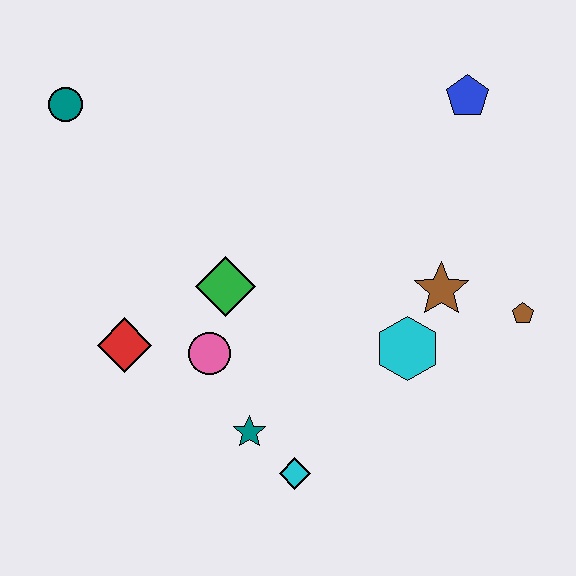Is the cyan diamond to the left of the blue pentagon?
Yes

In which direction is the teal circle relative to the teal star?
The teal circle is above the teal star.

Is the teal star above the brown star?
No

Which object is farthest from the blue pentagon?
The red diamond is farthest from the blue pentagon.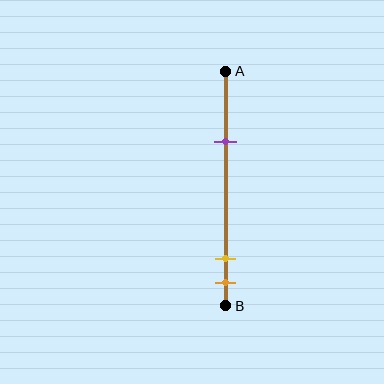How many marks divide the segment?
There are 3 marks dividing the segment.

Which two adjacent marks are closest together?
The yellow and orange marks are the closest adjacent pair.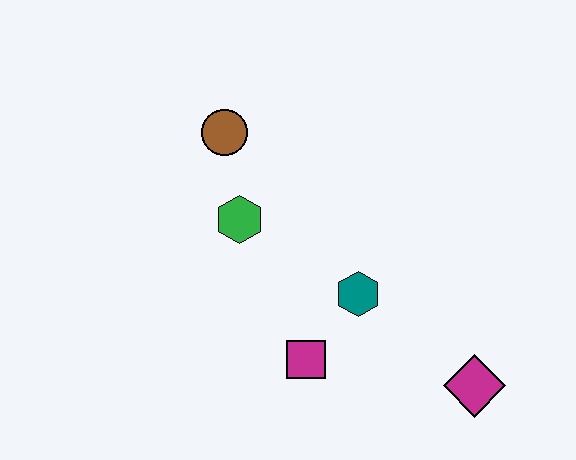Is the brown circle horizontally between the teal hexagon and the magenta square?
No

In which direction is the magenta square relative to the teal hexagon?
The magenta square is below the teal hexagon.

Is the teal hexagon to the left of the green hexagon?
No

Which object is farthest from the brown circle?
The magenta diamond is farthest from the brown circle.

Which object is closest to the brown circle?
The green hexagon is closest to the brown circle.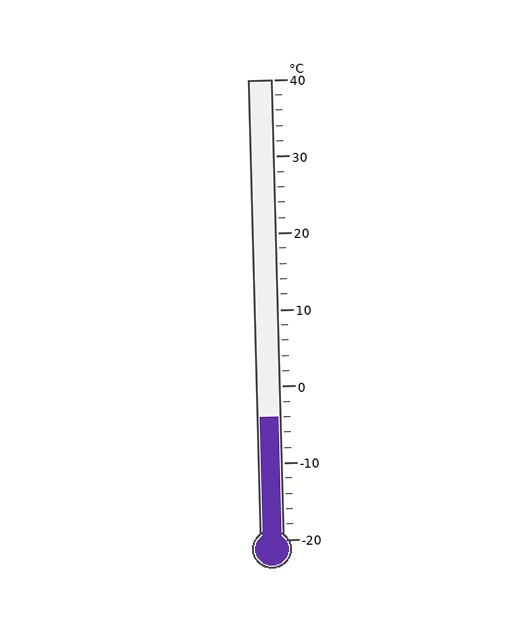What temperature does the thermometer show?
The thermometer shows approximately -4°C.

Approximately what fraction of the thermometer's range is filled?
The thermometer is filled to approximately 25% of its range.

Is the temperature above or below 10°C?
The temperature is below 10°C.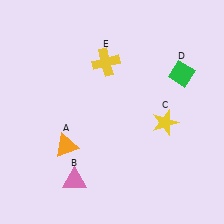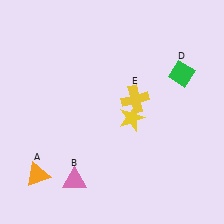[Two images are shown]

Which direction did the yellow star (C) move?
The yellow star (C) moved left.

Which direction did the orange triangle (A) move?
The orange triangle (A) moved down.